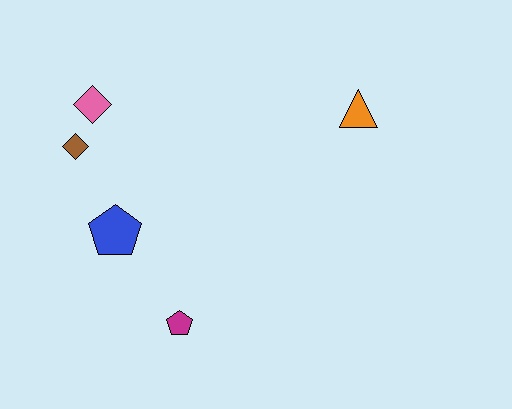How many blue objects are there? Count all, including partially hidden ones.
There is 1 blue object.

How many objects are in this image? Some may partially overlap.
There are 5 objects.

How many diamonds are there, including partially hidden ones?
There are 2 diamonds.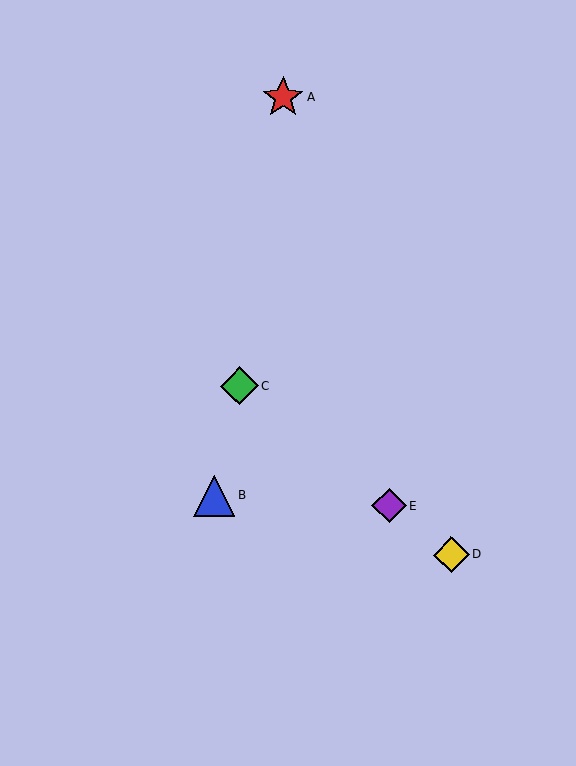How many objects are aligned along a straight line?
3 objects (C, D, E) are aligned along a straight line.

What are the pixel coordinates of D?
Object D is at (451, 555).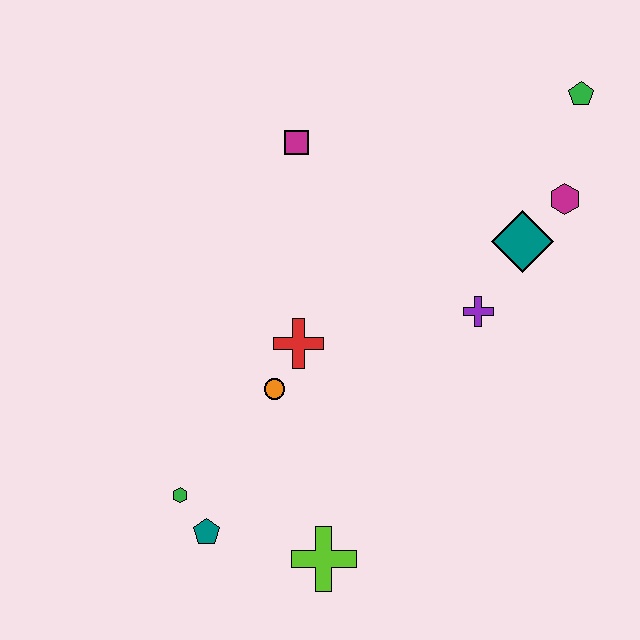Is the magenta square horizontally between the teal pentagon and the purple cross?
Yes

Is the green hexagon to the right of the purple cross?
No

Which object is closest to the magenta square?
The red cross is closest to the magenta square.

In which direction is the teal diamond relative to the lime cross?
The teal diamond is above the lime cross.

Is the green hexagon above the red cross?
No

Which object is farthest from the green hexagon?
The green pentagon is farthest from the green hexagon.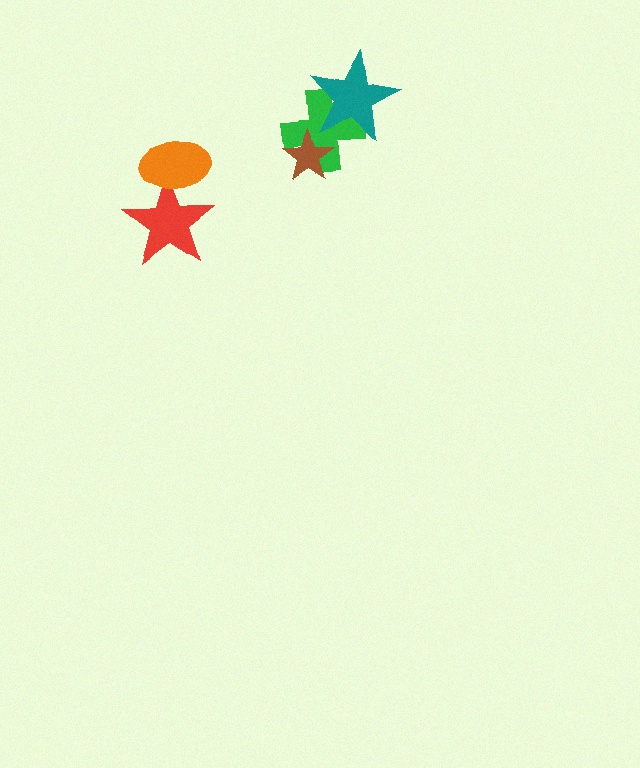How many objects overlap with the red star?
1 object overlaps with the red star.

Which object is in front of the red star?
The orange ellipse is in front of the red star.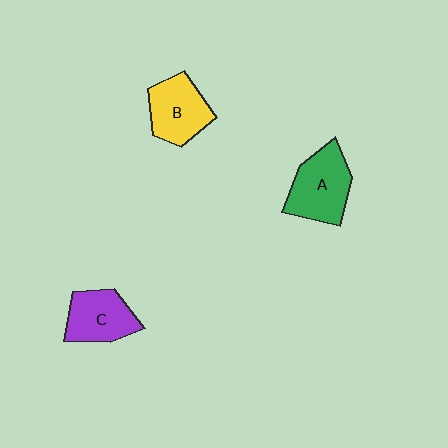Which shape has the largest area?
Shape A (green).